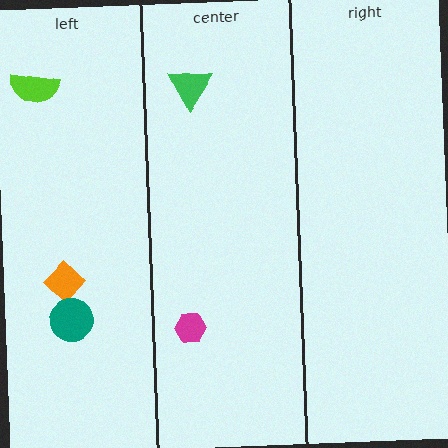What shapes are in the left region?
The orange diamond, the lime semicircle, the teal circle.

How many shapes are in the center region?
2.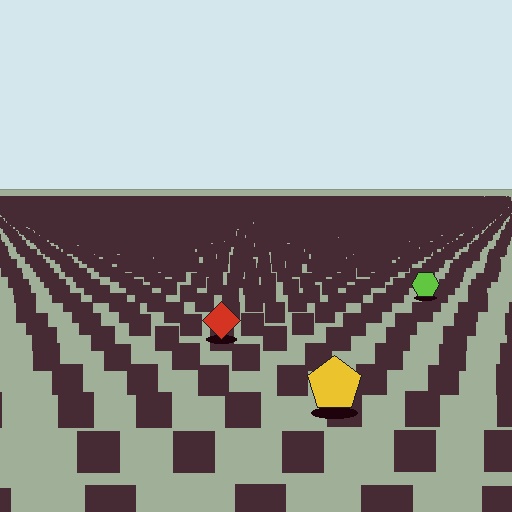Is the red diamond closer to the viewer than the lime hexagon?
Yes. The red diamond is closer — you can tell from the texture gradient: the ground texture is coarser near it.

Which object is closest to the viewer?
The yellow pentagon is closest. The texture marks near it are larger and more spread out.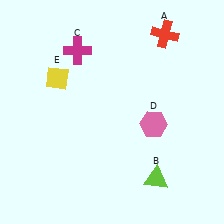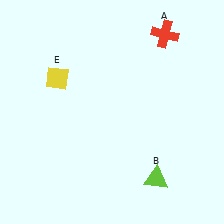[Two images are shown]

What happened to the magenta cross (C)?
The magenta cross (C) was removed in Image 2. It was in the top-left area of Image 1.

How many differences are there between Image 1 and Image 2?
There are 2 differences between the two images.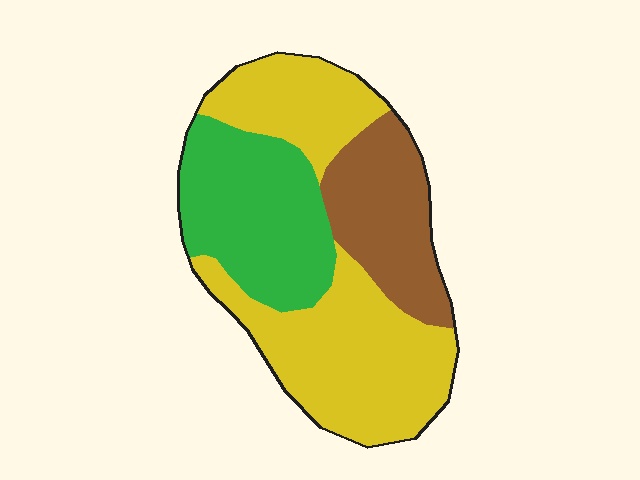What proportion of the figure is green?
Green takes up between a sixth and a third of the figure.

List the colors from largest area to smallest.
From largest to smallest: yellow, green, brown.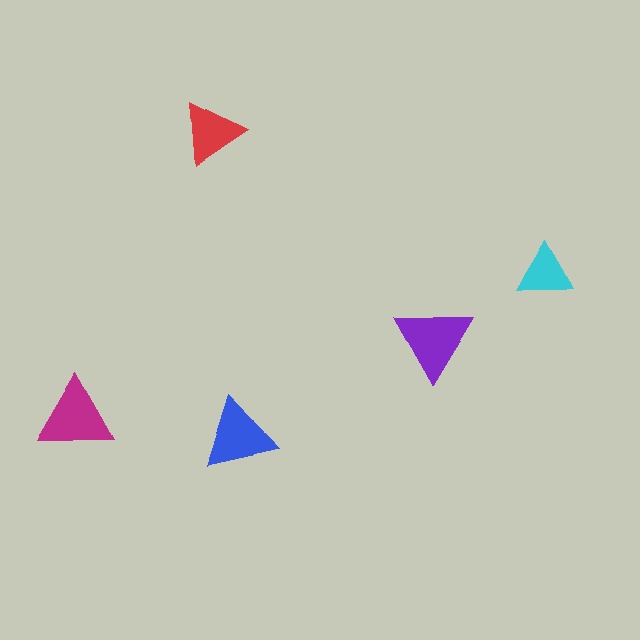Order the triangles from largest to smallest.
the purple one, the magenta one, the blue one, the red one, the cyan one.